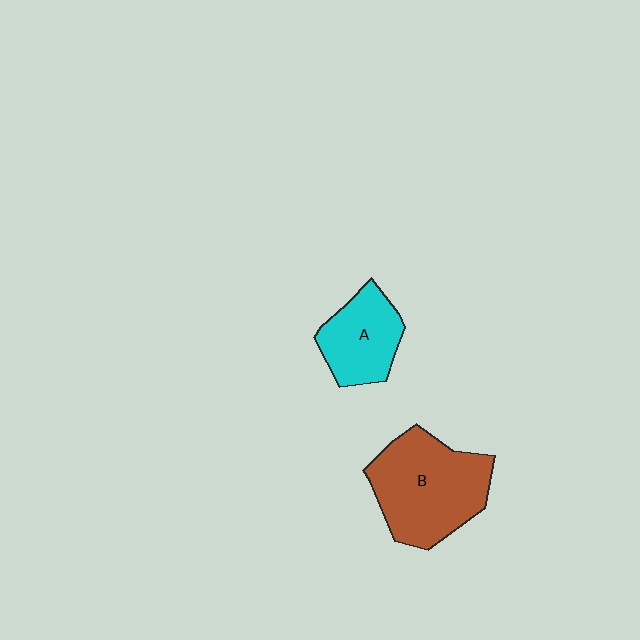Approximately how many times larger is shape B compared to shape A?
Approximately 1.7 times.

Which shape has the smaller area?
Shape A (cyan).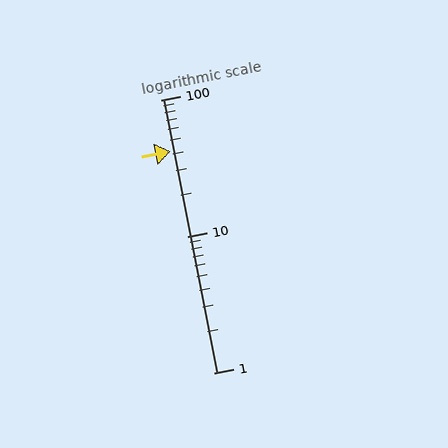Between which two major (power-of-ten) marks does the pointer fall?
The pointer is between 10 and 100.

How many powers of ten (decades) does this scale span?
The scale spans 2 decades, from 1 to 100.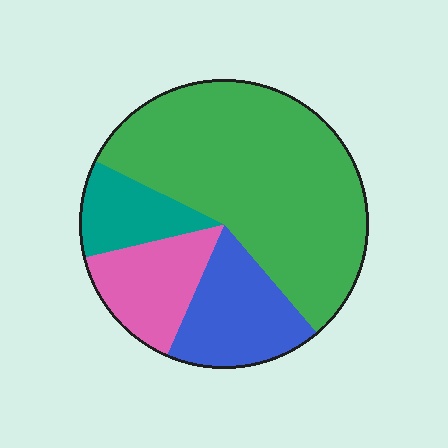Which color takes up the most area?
Green, at roughly 55%.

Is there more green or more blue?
Green.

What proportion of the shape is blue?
Blue covers 18% of the shape.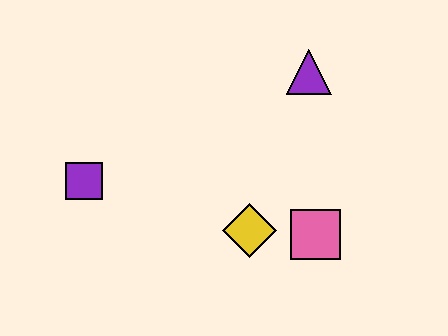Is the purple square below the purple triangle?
Yes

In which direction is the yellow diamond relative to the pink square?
The yellow diamond is to the left of the pink square.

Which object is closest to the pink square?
The yellow diamond is closest to the pink square.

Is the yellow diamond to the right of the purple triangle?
No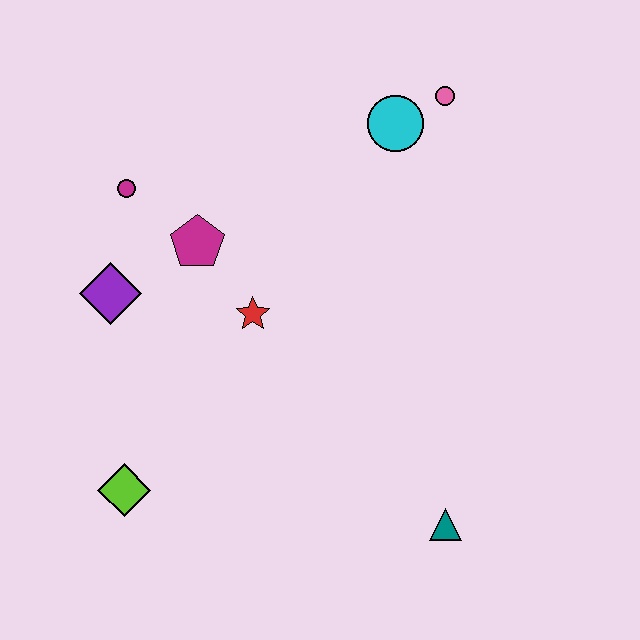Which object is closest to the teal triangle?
The red star is closest to the teal triangle.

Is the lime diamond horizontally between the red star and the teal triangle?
No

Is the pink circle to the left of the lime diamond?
No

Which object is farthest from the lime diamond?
The pink circle is farthest from the lime diamond.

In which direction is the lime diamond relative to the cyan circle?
The lime diamond is below the cyan circle.